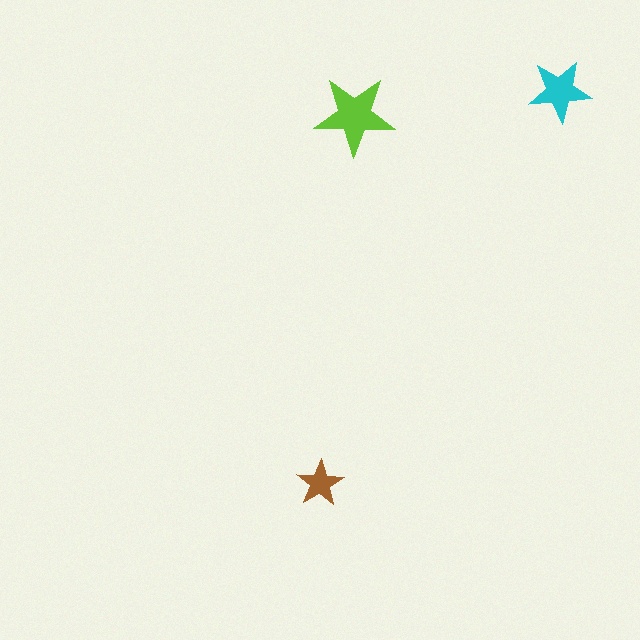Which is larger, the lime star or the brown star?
The lime one.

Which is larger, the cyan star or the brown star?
The cyan one.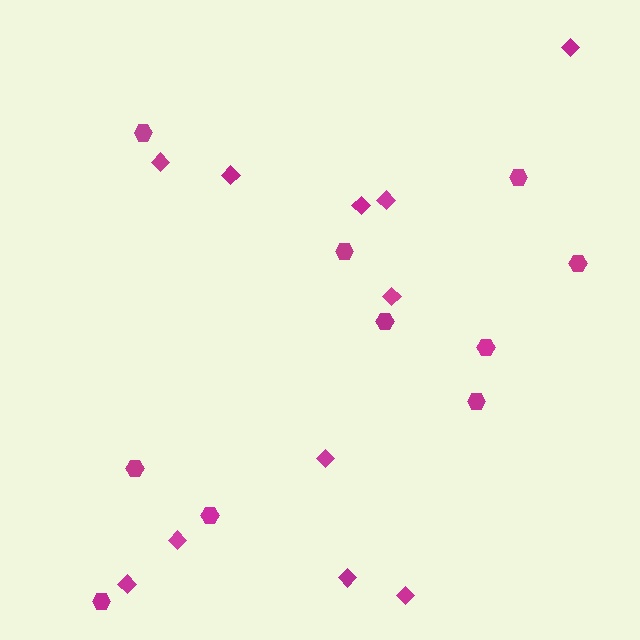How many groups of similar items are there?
There are 2 groups: one group of diamonds (11) and one group of hexagons (10).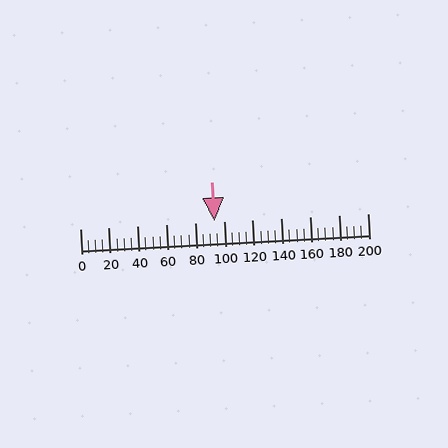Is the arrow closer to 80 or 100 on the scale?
The arrow is closer to 100.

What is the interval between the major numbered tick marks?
The major tick marks are spaced 20 units apart.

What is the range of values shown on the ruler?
The ruler shows values from 0 to 200.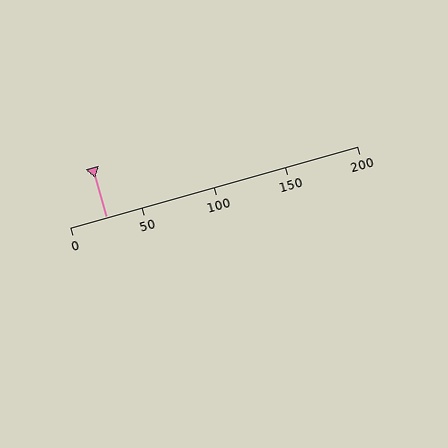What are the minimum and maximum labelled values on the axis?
The axis runs from 0 to 200.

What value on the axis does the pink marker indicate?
The marker indicates approximately 25.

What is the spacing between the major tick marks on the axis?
The major ticks are spaced 50 apart.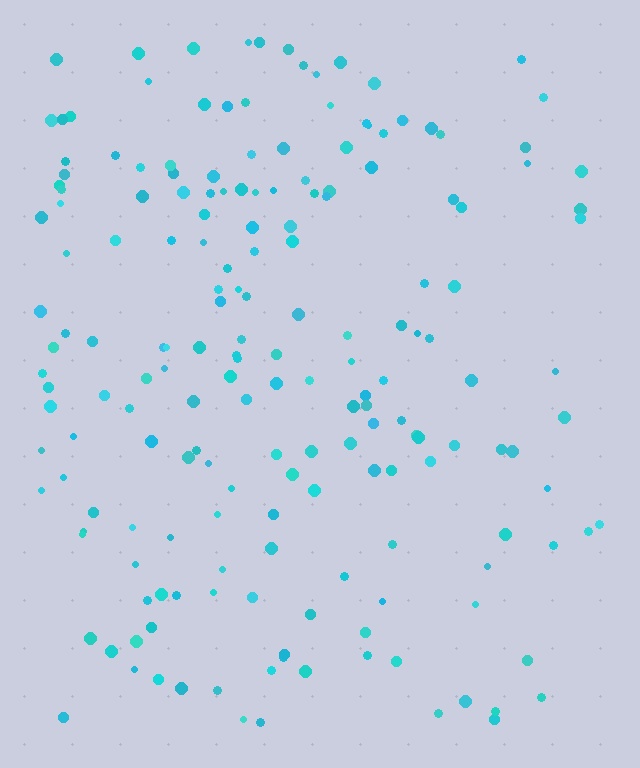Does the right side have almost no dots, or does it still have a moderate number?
Still a moderate number, just noticeably fewer than the left.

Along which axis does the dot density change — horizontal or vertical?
Horizontal.